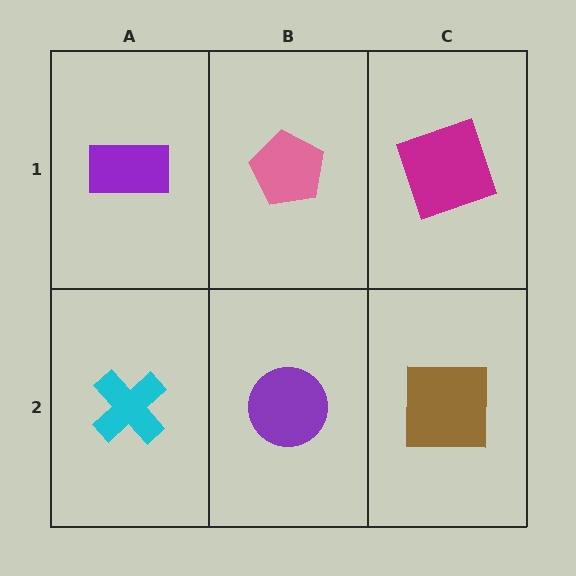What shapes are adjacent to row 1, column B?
A purple circle (row 2, column B), a purple rectangle (row 1, column A), a magenta square (row 1, column C).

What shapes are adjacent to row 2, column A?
A purple rectangle (row 1, column A), a purple circle (row 2, column B).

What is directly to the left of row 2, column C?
A purple circle.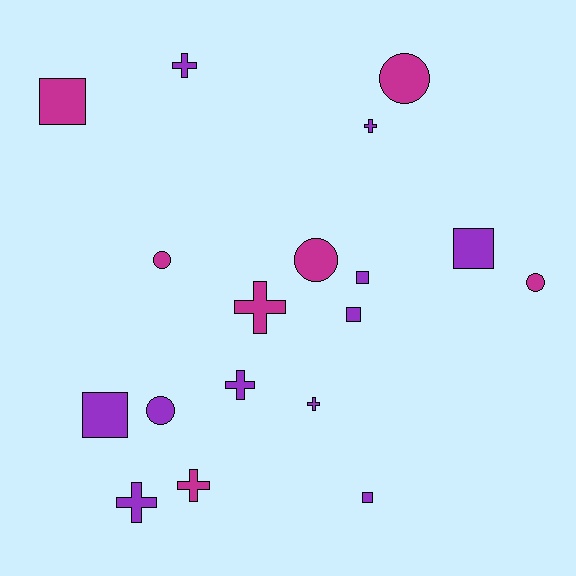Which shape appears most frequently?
Cross, with 7 objects.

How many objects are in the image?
There are 18 objects.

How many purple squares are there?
There are 5 purple squares.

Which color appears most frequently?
Purple, with 11 objects.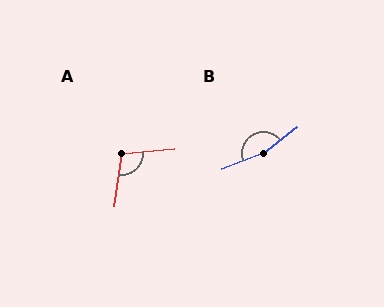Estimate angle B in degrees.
Approximately 163 degrees.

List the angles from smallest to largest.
A (104°), B (163°).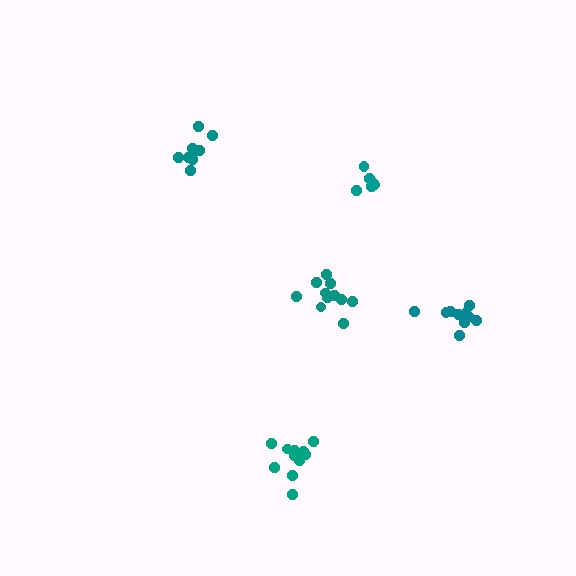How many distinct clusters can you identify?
There are 5 distinct clusters.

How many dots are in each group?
Group 1: 9 dots, Group 2: 6 dots, Group 3: 11 dots, Group 4: 11 dots, Group 5: 10 dots (47 total).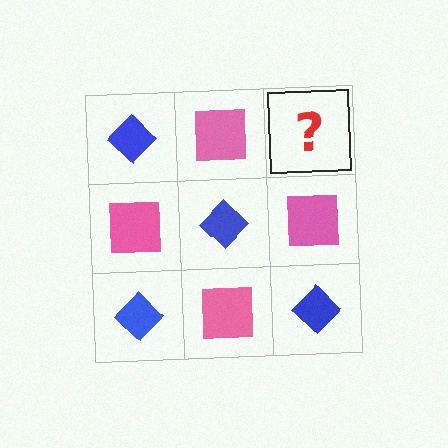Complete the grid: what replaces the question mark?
The question mark should be replaced with a blue diamond.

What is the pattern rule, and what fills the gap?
The rule is that it alternates blue diamond and pink square in a checkerboard pattern. The gap should be filled with a blue diamond.